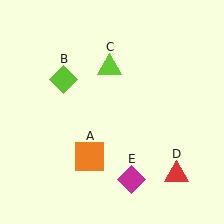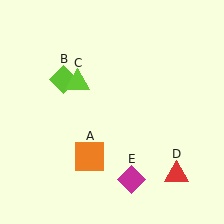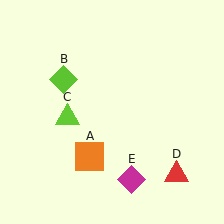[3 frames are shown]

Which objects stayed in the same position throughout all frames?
Orange square (object A) and lime diamond (object B) and red triangle (object D) and magenta diamond (object E) remained stationary.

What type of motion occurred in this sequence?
The lime triangle (object C) rotated counterclockwise around the center of the scene.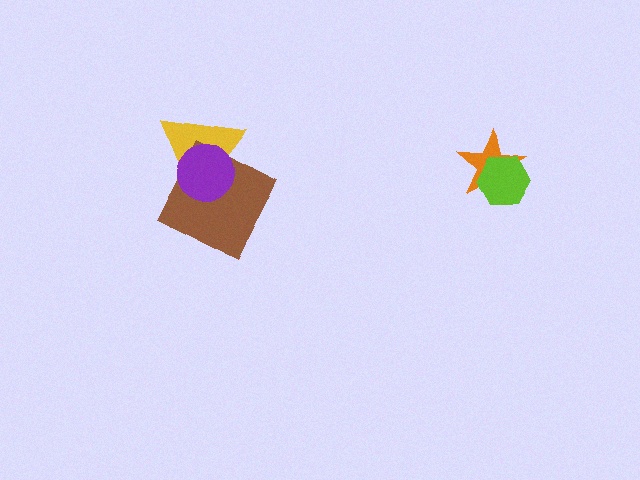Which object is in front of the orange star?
The lime hexagon is in front of the orange star.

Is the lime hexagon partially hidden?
No, no other shape covers it.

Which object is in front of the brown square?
The purple circle is in front of the brown square.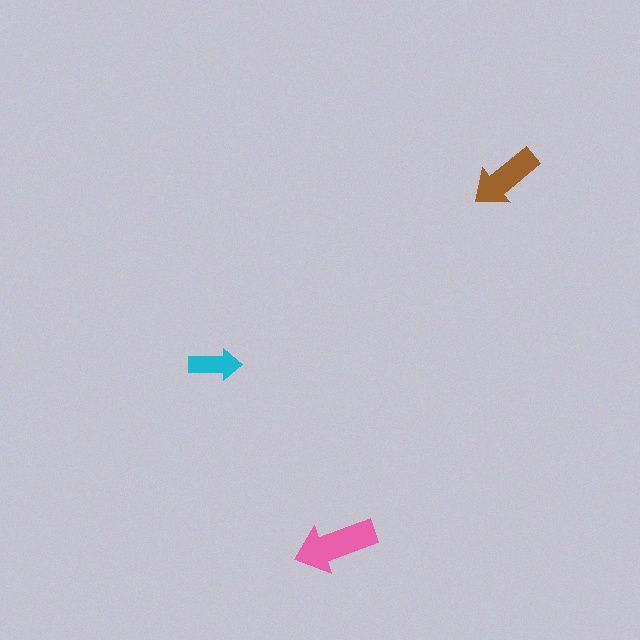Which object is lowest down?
The pink arrow is bottommost.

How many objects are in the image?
There are 3 objects in the image.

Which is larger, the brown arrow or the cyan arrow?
The brown one.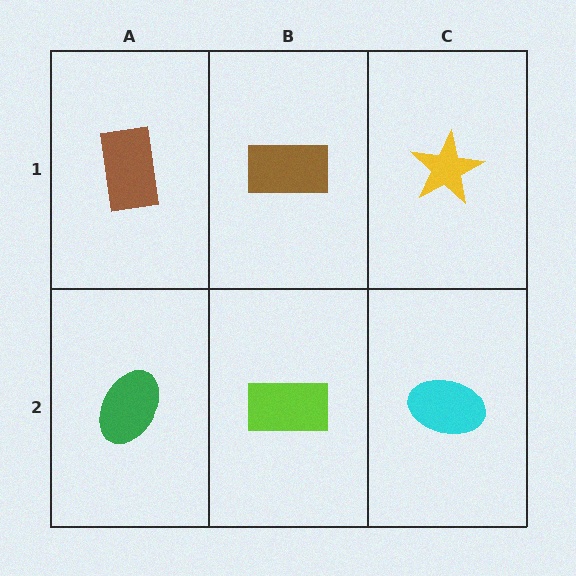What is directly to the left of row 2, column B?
A green ellipse.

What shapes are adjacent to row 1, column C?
A cyan ellipse (row 2, column C), a brown rectangle (row 1, column B).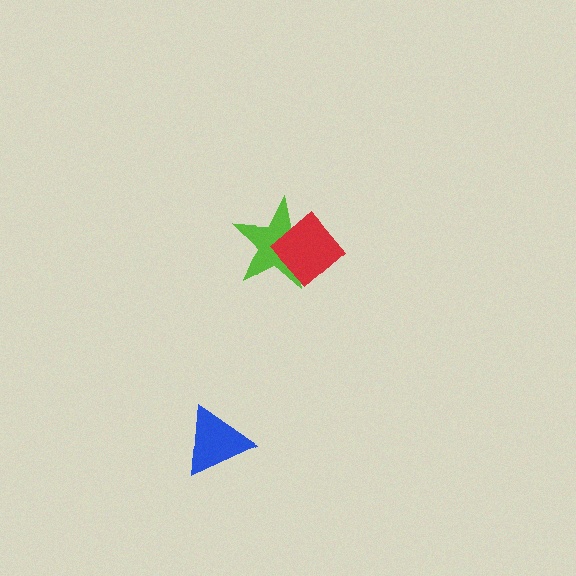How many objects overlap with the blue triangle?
0 objects overlap with the blue triangle.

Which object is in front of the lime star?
The red diamond is in front of the lime star.